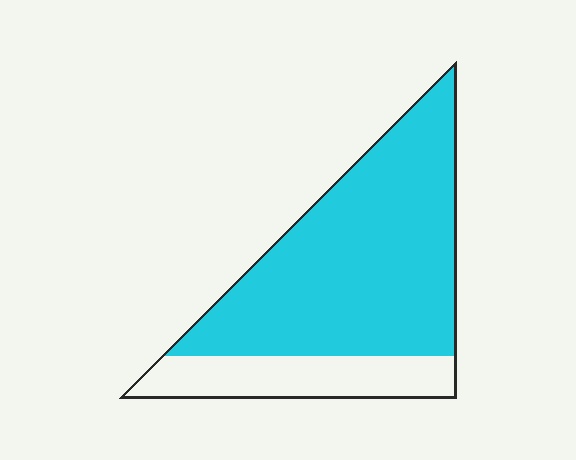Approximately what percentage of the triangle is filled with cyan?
Approximately 75%.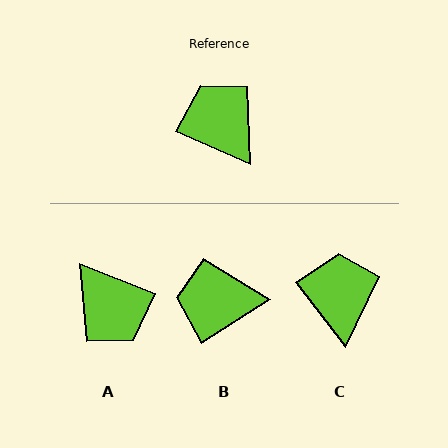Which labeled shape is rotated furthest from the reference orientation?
A, about 177 degrees away.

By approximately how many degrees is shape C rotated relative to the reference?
Approximately 28 degrees clockwise.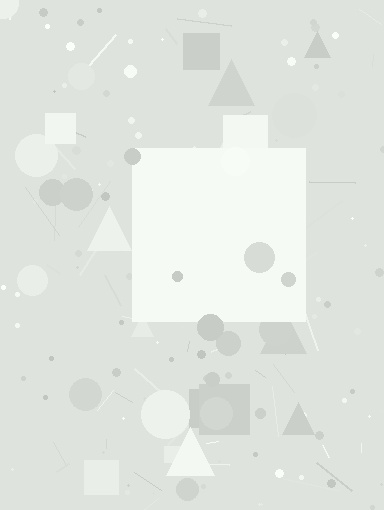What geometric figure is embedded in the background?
A square is embedded in the background.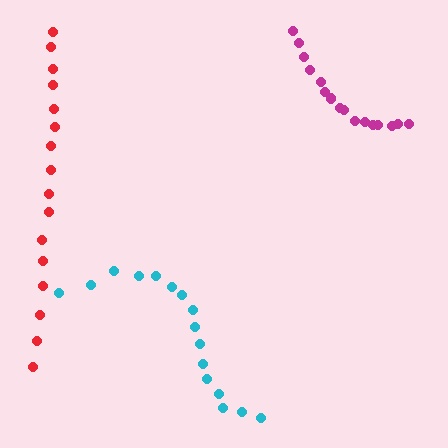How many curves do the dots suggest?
There are 3 distinct paths.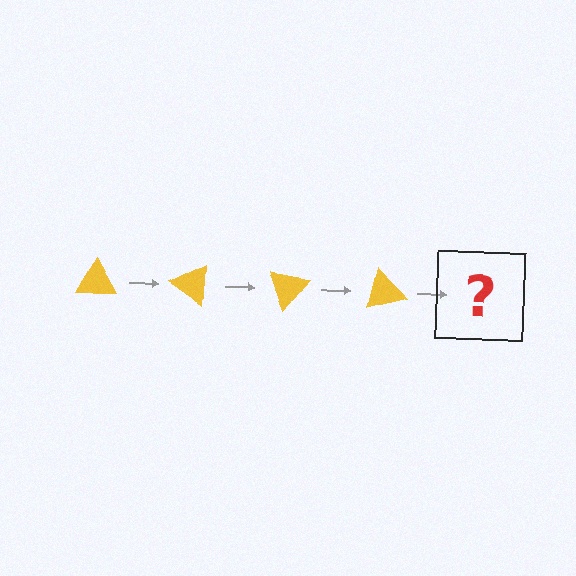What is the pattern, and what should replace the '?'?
The pattern is that the triangle rotates 35 degrees each step. The '?' should be a yellow triangle rotated 140 degrees.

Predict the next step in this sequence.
The next step is a yellow triangle rotated 140 degrees.